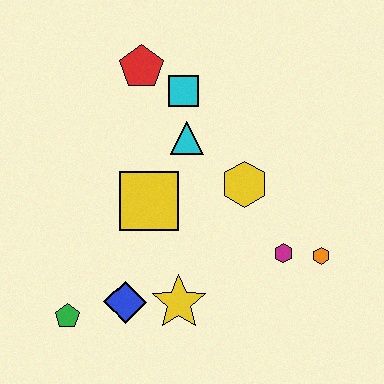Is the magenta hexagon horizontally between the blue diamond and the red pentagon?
No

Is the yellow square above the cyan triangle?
No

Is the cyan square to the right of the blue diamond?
Yes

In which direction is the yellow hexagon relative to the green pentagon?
The yellow hexagon is to the right of the green pentagon.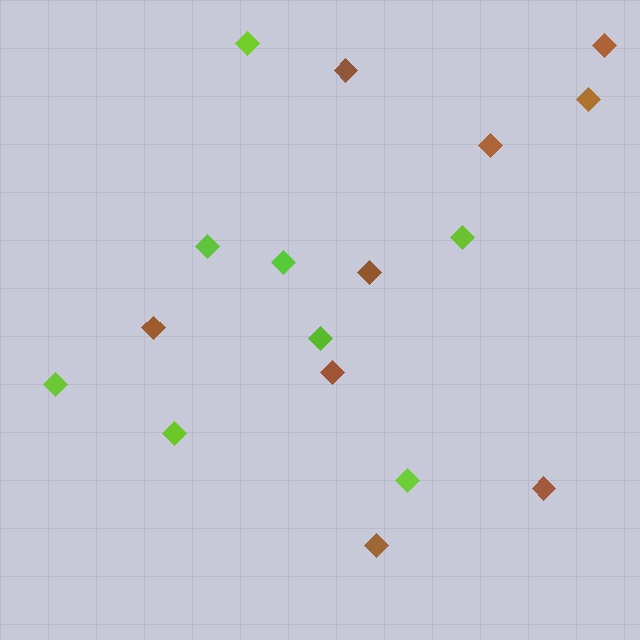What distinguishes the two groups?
There are 2 groups: one group of brown diamonds (9) and one group of lime diamonds (8).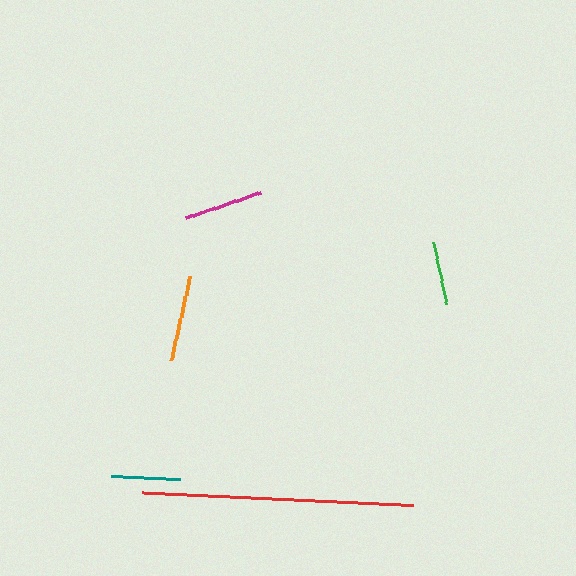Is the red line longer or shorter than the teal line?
The red line is longer than the teal line.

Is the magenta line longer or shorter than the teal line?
The magenta line is longer than the teal line.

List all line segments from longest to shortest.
From longest to shortest: red, orange, magenta, teal, green.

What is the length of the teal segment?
The teal segment is approximately 69 pixels long.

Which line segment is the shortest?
The green line is the shortest at approximately 65 pixels.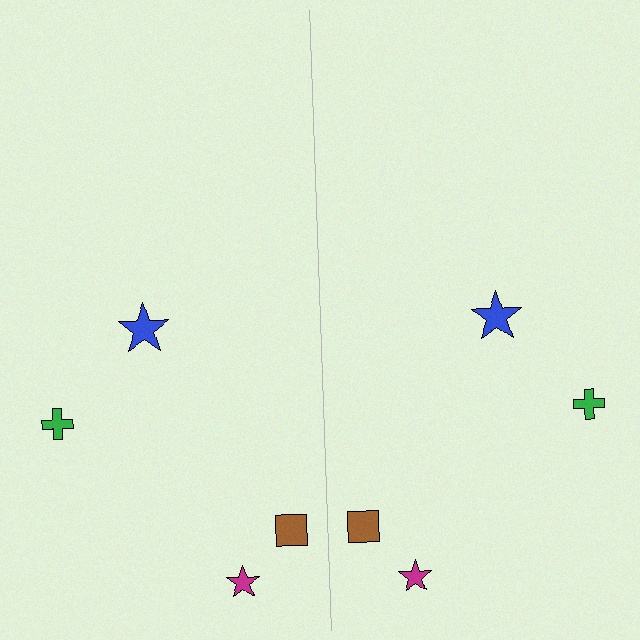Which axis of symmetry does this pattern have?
The pattern has a vertical axis of symmetry running through the center of the image.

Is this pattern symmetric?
Yes, this pattern has bilateral (reflection) symmetry.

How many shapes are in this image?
There are 8 shapes in this image.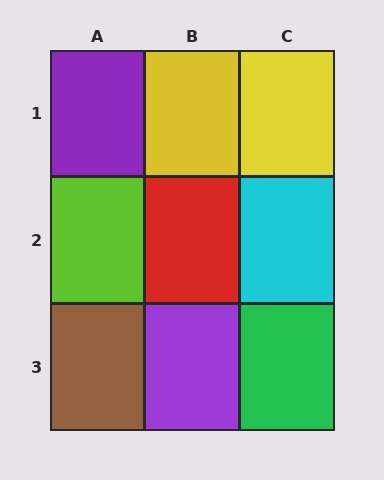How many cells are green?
1 cell is green.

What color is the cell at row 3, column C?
Green.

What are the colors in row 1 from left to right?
Purple, yellow, yellow.